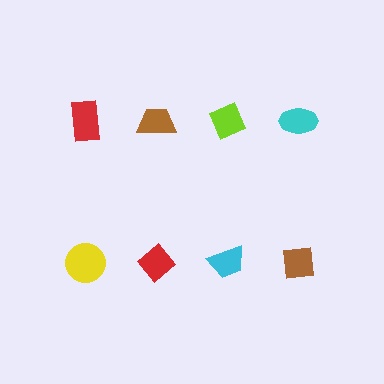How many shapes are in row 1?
4 shapes.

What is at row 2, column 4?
A brown square.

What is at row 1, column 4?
A cyan ellipse.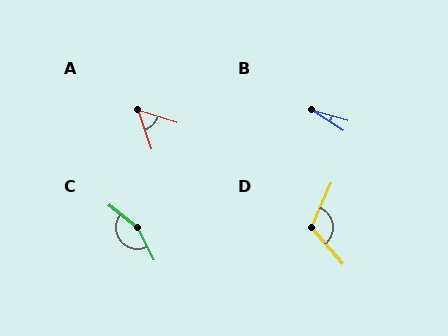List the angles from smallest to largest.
B (16°), A (53°), D (116°), C (154°).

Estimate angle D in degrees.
Approximately 116 degrees.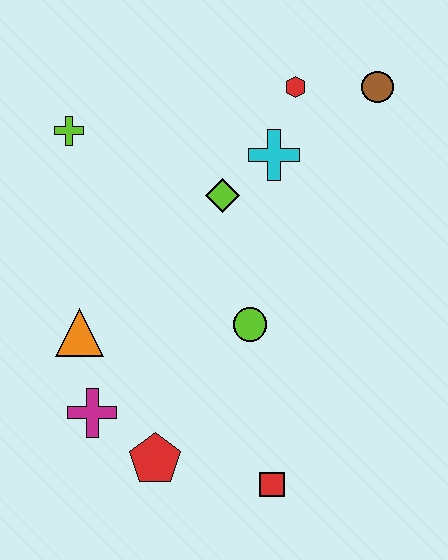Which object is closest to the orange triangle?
The magenta cross is closest to the orange triangle.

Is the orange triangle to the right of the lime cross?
Yes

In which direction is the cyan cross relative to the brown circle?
The cyan cross is to the left of the brown circle.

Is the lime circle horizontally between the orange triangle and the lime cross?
No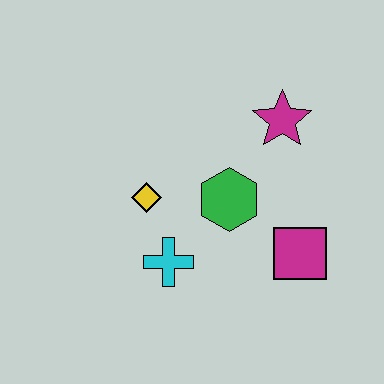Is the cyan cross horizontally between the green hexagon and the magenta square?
No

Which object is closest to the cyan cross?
The yellow diamond is closest to the cyan cross.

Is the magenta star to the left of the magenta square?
Yes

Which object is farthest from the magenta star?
The cyan cross is farthest from the magenta star.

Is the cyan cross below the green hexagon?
Yes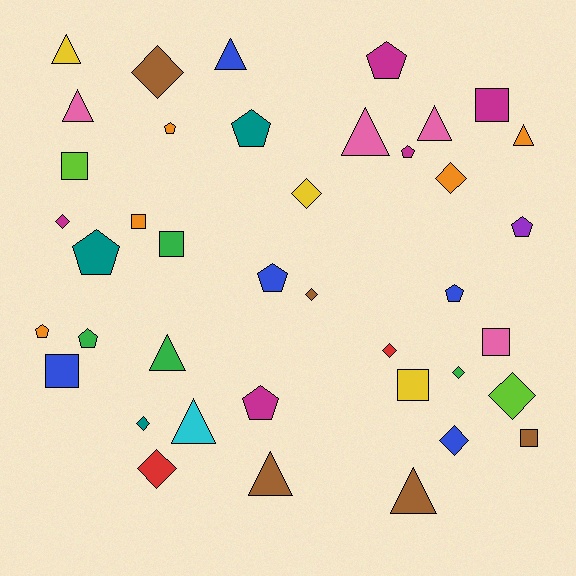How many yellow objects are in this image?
There are 3 yellow objects.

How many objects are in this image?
There are 40 objects.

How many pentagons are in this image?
There are 11 pentagons.